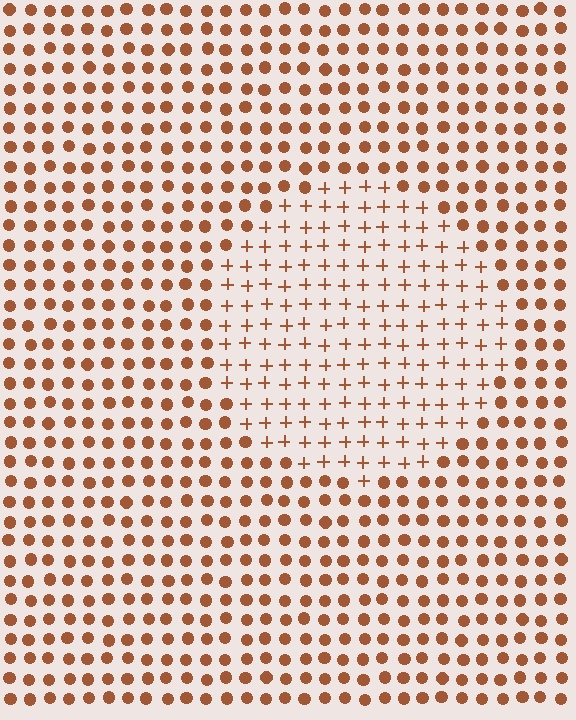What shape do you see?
I see a circle.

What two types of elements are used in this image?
The image uses plus signs inside the circle region and circles outside it.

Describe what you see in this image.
The image is filled with small brown elements arranged in a uniform grid. A circle-shaped region contains plus signs, while the surrounding area contains circles. The boundary is defined purely by the change in element shape.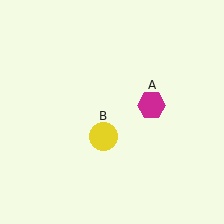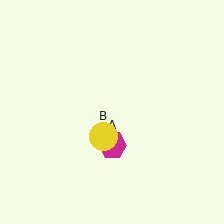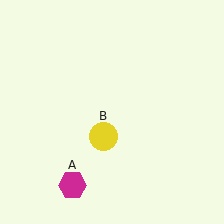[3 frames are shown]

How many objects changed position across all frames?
1 object changed position: magenta hexagon (object A).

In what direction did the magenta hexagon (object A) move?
The magenta hexagon (object A) moved down and to the left.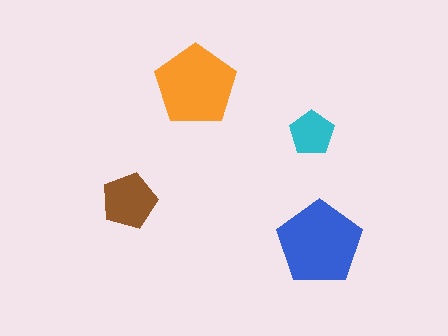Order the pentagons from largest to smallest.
the blue one, the orange one, the brown one, the cyan one.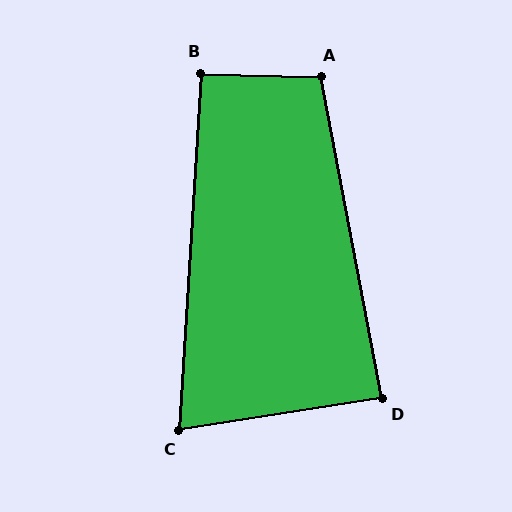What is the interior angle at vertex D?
Approximately 88 degrees (approximately right).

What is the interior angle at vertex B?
Approximately 92 degrees (approximately right).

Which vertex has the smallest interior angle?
C, at approximately 78 degrees.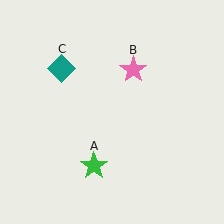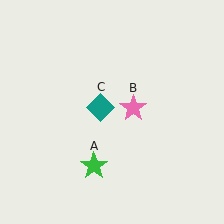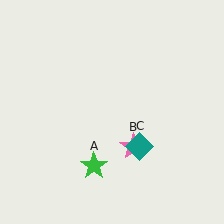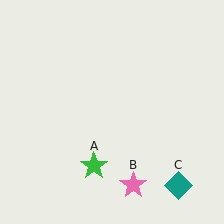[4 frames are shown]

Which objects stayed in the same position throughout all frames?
Green star (object A) remained stationary.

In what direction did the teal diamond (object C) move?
The teal diamond (object C) moved down and to the right.